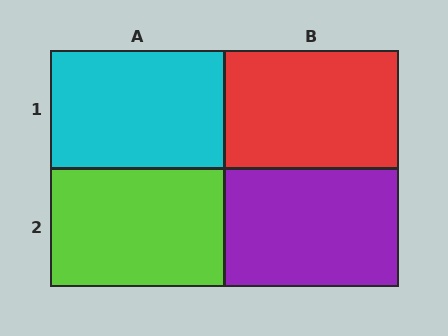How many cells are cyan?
1 cell is cyan.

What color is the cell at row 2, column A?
Lime.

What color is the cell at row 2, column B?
Purple.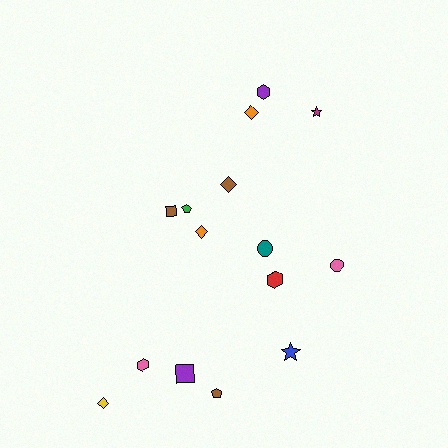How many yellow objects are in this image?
There is 1 yellow object.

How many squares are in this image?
There are 2 squares.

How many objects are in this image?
There are 15 objects.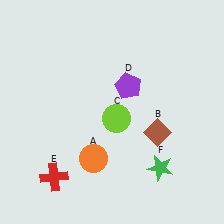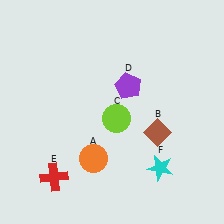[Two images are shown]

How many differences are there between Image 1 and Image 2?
There is 1 difference between the two images.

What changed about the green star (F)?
In Image 1, F is green. In Image 2, it changed to cyan.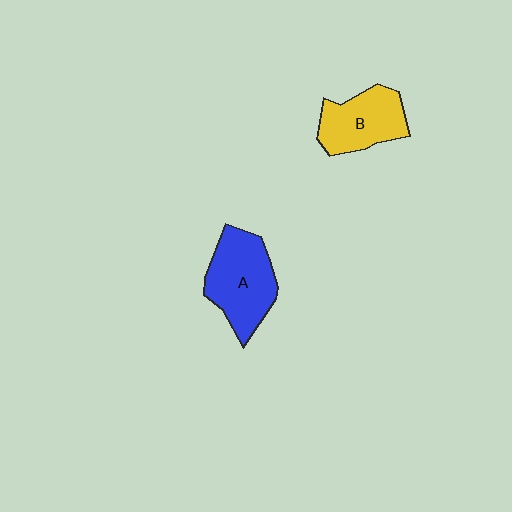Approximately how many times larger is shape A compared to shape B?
Approximately 1.2 times.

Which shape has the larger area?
Shape A (blue).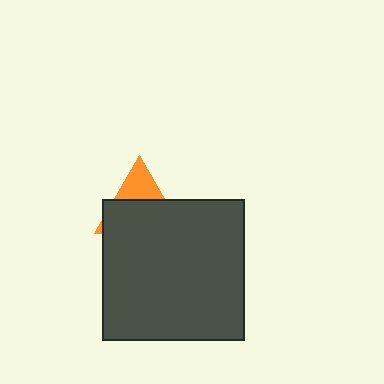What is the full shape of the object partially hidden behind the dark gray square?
The partially hidden object is an orange triangle.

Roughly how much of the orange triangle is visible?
A small part of it is visible (roughly 34%).